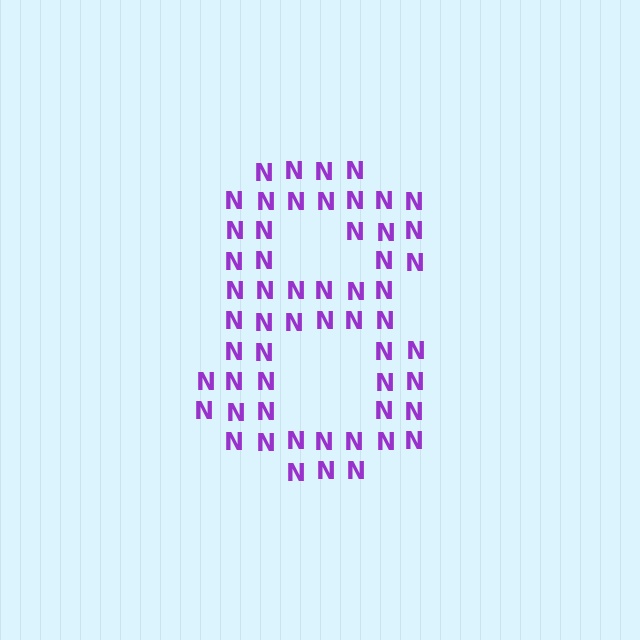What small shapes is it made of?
It is made of small letter N's.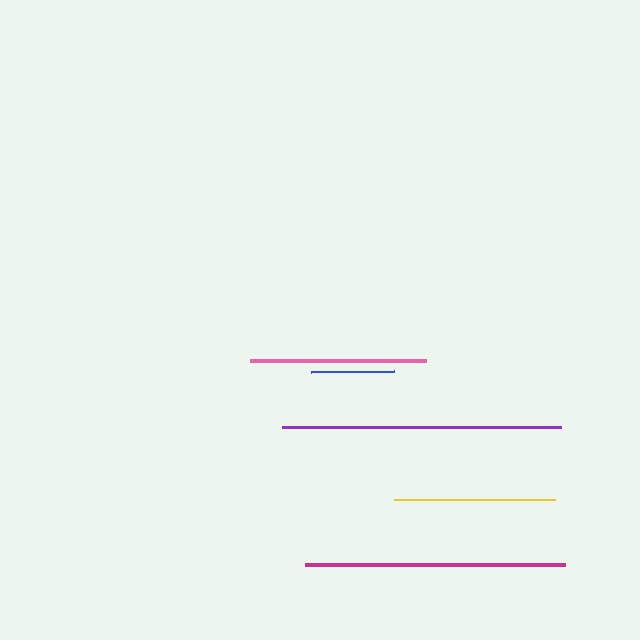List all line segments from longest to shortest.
From longest to shortest: purple, magenta, pink, yellow, blue.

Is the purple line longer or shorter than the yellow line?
The purple line is longer than the yellow line.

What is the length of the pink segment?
The pink segment is approximately 176 pixels long.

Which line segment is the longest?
The purple line is the longest at approximately 278 pixels.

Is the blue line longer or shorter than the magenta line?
The magenta line is longer than the blue line.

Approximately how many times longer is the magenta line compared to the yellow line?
The magenta line is approximately 1.6 times the length of the yellow line.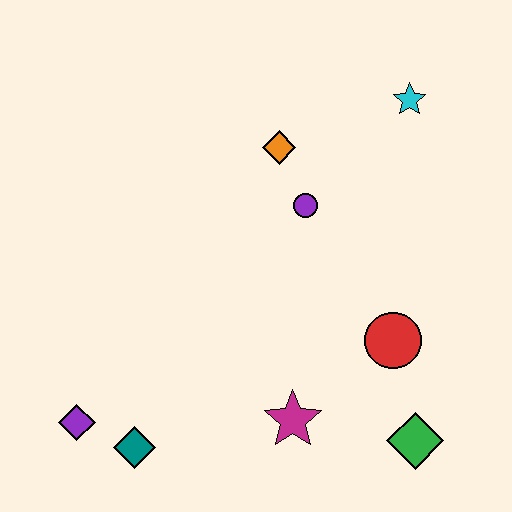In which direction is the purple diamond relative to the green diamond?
The purple diamond is to the left of the green diamond.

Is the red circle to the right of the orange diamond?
Yes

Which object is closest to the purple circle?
The orange diamond is closest to the purple circle.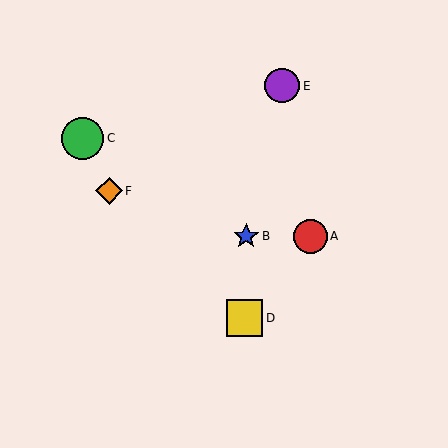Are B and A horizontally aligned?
Yes, both are at y≈236.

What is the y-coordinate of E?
Object E is at y≈86.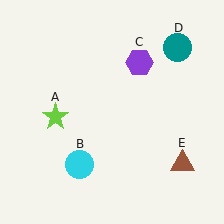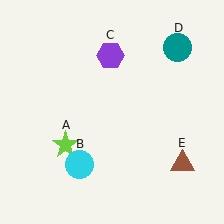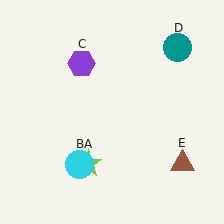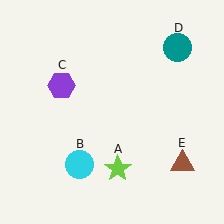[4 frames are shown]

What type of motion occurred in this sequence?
The lime star (object A), purple hexagon (object C) rotated counterclockwise around the center of the scene.